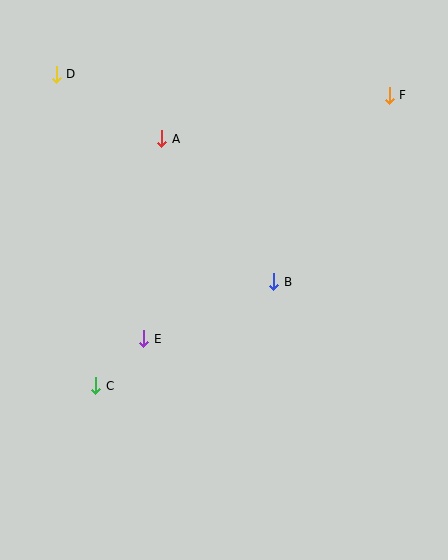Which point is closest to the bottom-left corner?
Point C is closest to the bottom-left corner.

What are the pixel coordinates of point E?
Point E is at (144, 339).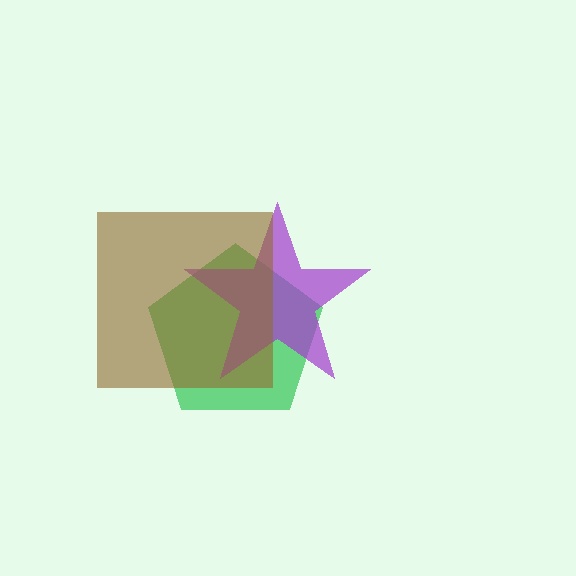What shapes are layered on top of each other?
The layered shapes are: a green pentagon, a purple star, a brown square.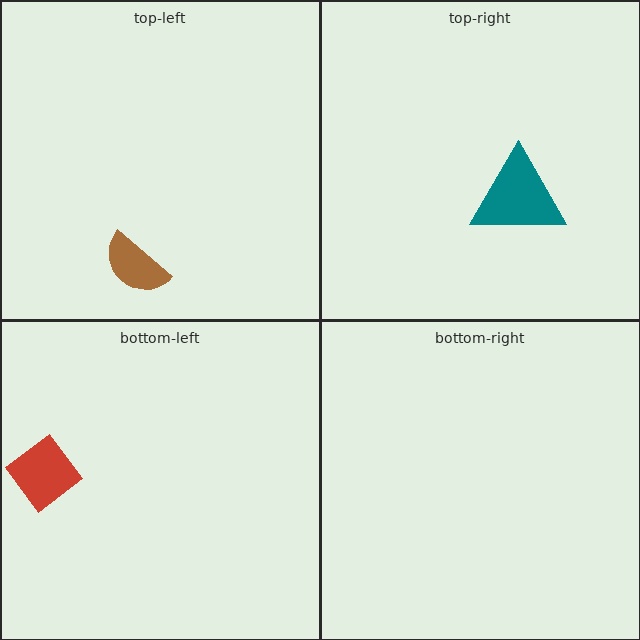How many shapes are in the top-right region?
1.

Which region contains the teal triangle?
The top-right region.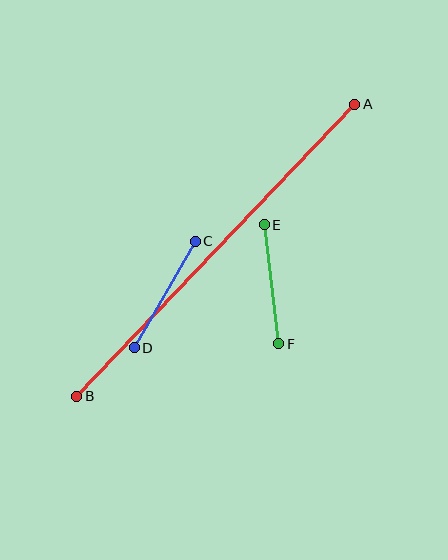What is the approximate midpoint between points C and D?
The midpoint is at approximately (165, 294) pixels.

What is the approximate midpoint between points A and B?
The midpoint is at approximately (216, 250) pixels.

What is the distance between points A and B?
The distance is approximately 403 pixels.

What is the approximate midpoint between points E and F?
The midpoint is at approximately (272, 284) pixels.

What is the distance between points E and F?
The distance is approximately 120 pixels.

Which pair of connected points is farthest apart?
Points A and B are farthest apart.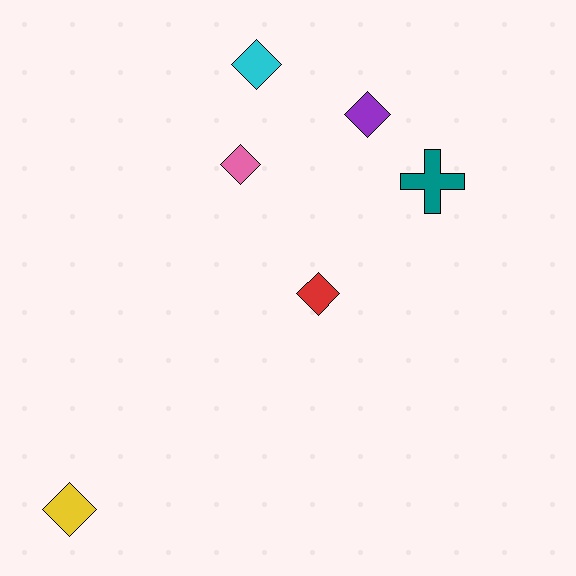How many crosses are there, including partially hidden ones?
There is 1 cross.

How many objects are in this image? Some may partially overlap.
There are 6 objects.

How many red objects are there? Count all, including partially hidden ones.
There is 1 red object.